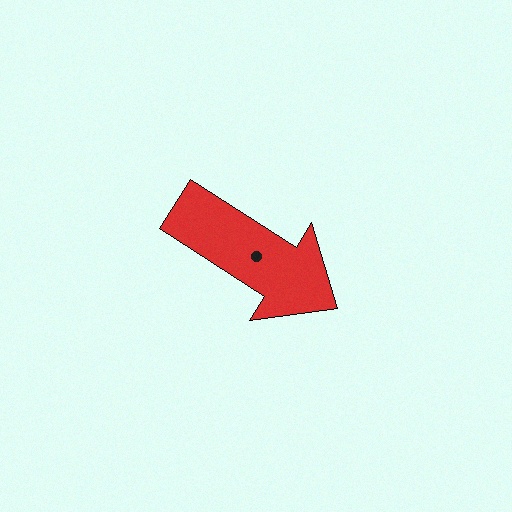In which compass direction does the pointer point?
Southeast.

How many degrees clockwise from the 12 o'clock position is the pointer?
Approximately 123 degrees.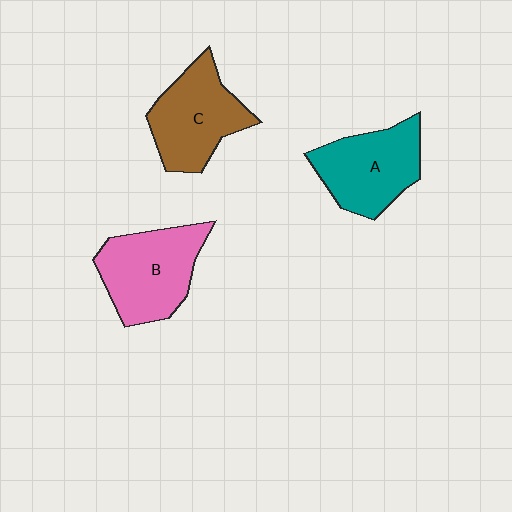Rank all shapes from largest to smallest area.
From largest to smallest: B (pink), A (teal), C (brown).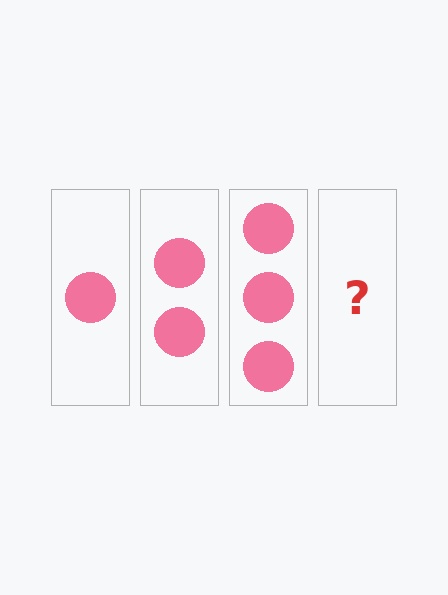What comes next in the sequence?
The next element should be 4 circles.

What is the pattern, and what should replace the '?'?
The pattern is that each step adds one more circle. The '?' should be 4 circles.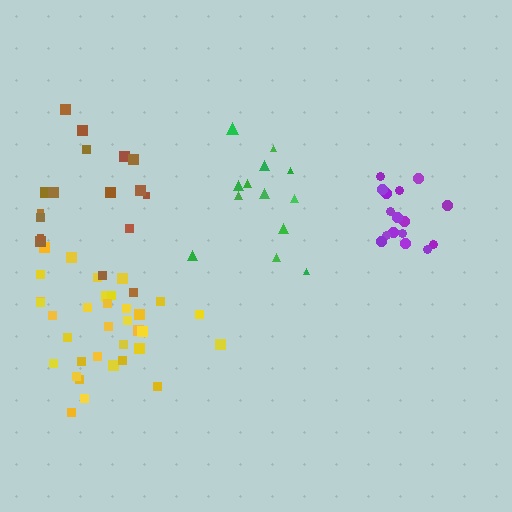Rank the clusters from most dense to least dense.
purple, yellow, green, brown.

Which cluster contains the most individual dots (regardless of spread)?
Yellow (34).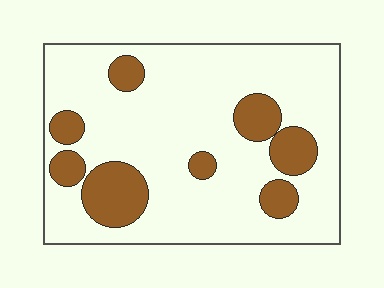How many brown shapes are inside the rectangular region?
8.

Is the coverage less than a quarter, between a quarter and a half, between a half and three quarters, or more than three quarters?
Less than a quarter.